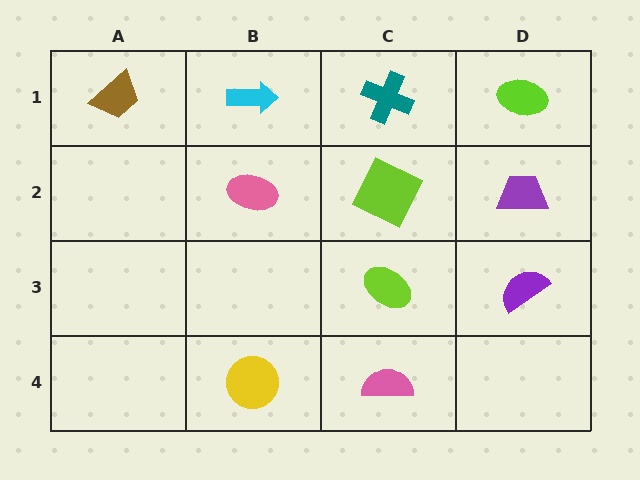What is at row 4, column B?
A yellow circle.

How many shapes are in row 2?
3 shapes.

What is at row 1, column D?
A lime ellipse.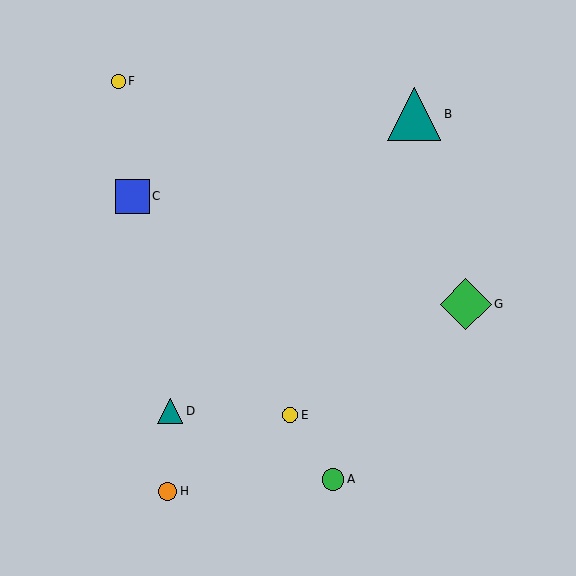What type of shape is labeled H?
Shape H is an orange circle.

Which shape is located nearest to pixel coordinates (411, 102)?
The teal triangle (labeled B) at (414, 114) is nearest to that location.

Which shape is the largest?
The teal triangle (labeled B) is the largest.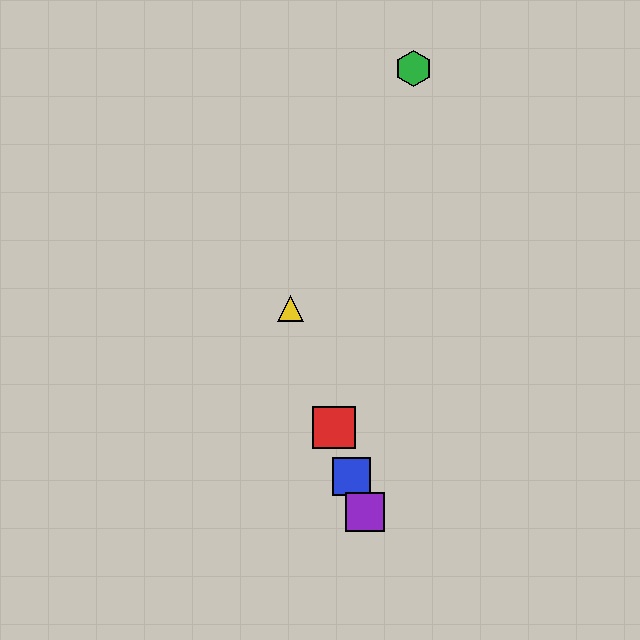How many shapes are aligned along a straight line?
4 shapes (the red square, the blue square, the yellow triangle, the purple square) are aligned along a straight line.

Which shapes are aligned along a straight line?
The red square, the blue square, the yellow triangle, the purple square are aligned along a straight line.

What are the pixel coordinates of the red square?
The red square is at (334, 427).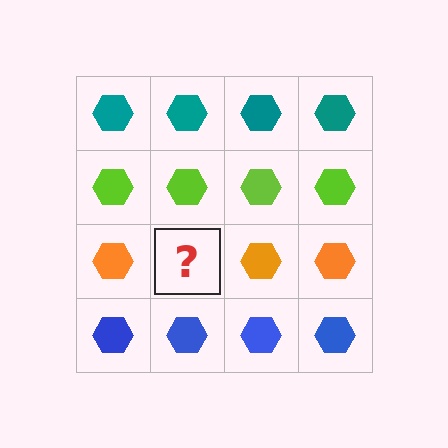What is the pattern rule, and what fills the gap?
The rule is that each row has a consistent color. The gap should be filled with an orange hexagon.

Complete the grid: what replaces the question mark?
The question mark should be replaced with an orange hexagon.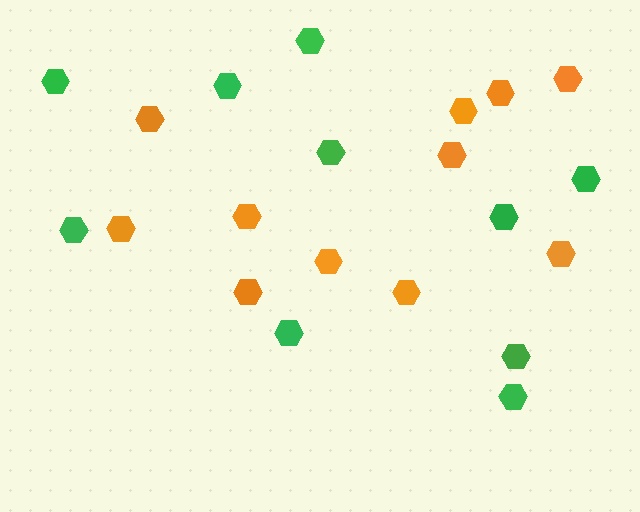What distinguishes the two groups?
There are 2 groups: one group of orange hexagons (11) and one group of green hexagons (10).